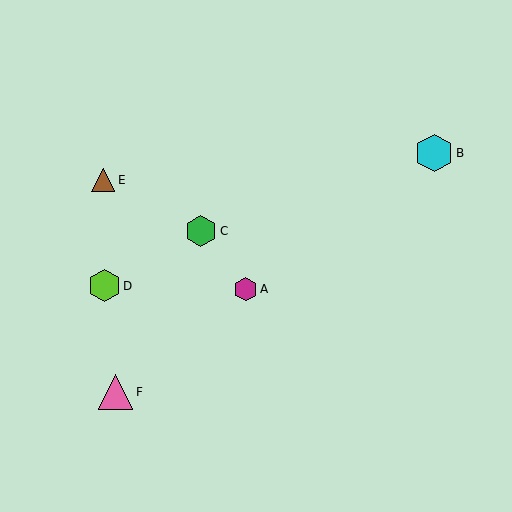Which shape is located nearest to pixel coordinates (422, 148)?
The cyan hexagon (labeled B) at (434, 153) is nearest to that location.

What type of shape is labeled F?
Shape F is a pink triangle.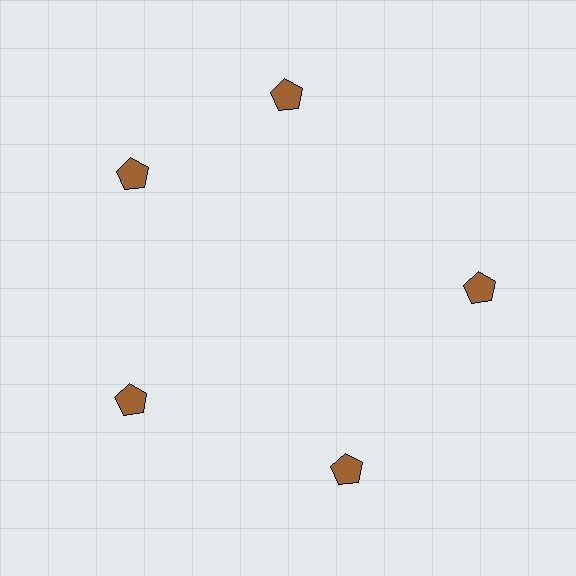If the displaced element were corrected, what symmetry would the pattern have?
It would have 5-fold rotational symmetry — the pattern would map onto itself every 72 degrees.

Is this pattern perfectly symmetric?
No. The 5 brown pentagons are arranged in a ring, but one element near the 1 o'clock position is rotated out of alignment along the ring, breaking the 5-fold rotational symmetry.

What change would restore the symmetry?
The symmetry would be restored by rotating it back into even spacing with its neighbors so that all 5 pentagons sit at equal angles and equal distance from the center.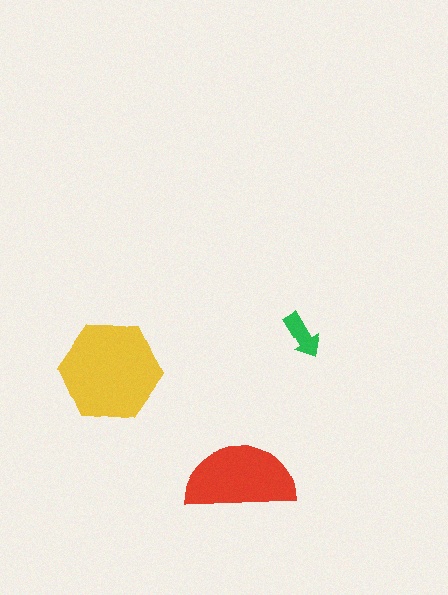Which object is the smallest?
The green arrow.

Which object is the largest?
The yellow hexagon.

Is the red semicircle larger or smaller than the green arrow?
Larger.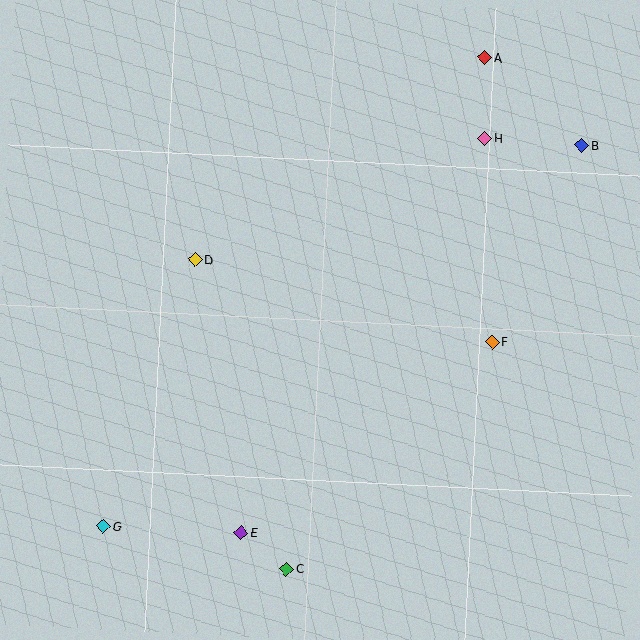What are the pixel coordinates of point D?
Point D is at (195, 260).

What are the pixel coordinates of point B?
Point B is at (582, 145).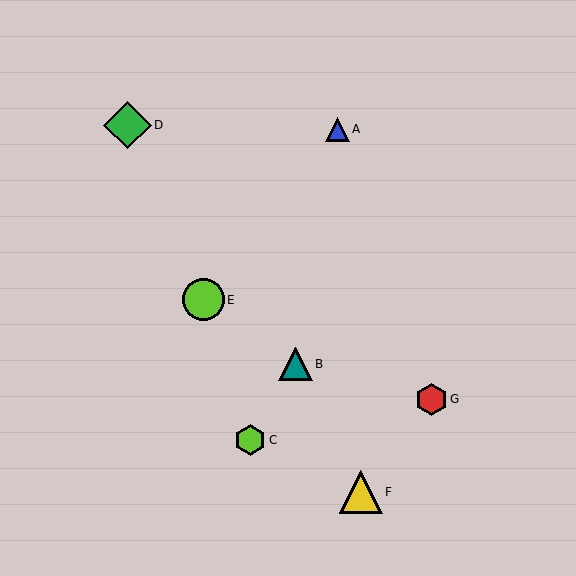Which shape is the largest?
The green diamond (labeled D) is the largest.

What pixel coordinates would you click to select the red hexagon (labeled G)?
Click at (431, 399) to select the red hexagon G.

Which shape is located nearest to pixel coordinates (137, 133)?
The green diamond (labeled D) at (127, 125) is nearest to that location.